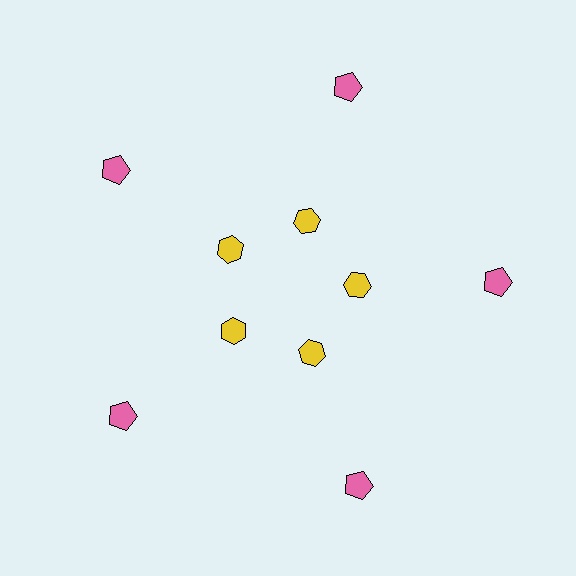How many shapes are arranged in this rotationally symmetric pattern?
There are 10 shapes, arranged in 5 groups of 2.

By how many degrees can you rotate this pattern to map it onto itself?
The pattern maps onto itself every 72 degrees of rotation.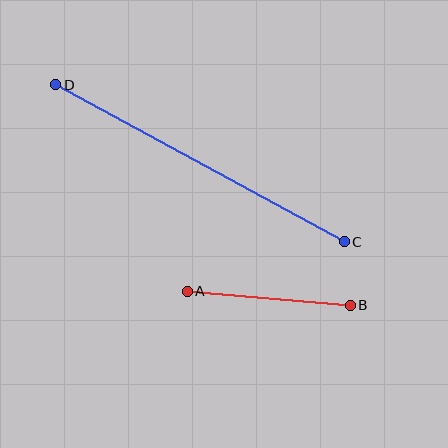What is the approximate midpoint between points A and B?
The midpoint is at approximately (269, 298) pixels.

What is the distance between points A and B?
The distance is approximately 164 pixels.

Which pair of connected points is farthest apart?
Points C and D are farthest apart.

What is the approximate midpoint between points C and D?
The midpoint is at approximately (200, 163) pixels.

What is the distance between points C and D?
The distance is approximately 329 pixels.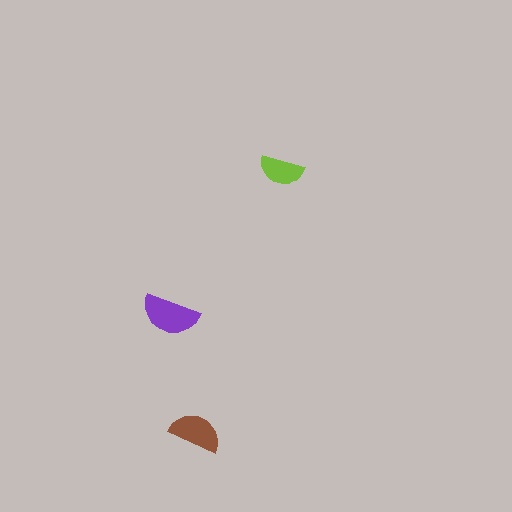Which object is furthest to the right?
The lime semicircle is rightmost.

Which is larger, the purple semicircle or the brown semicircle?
The purple one.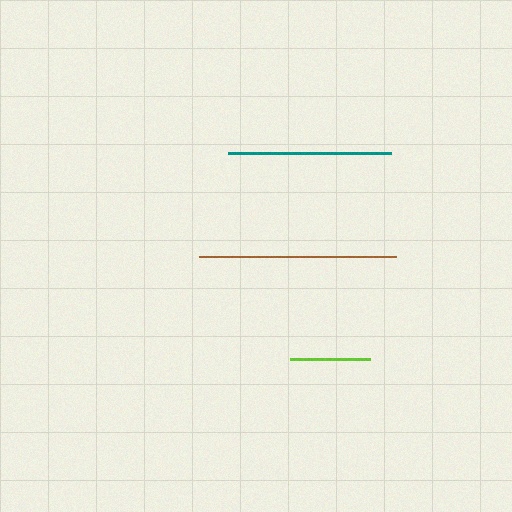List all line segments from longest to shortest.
From longest to shortest: brown, teal, lime.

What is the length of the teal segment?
The teal segment is approximately 163 pixels long.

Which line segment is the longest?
The brown line is the longest at approximately 197 pixels.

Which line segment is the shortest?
The lime line is the shortest at approximately 80 pixels.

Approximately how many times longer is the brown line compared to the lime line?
The brown line is approximately 2.5 times the length of the lime line.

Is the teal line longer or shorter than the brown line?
The brown line is longer than the teal line.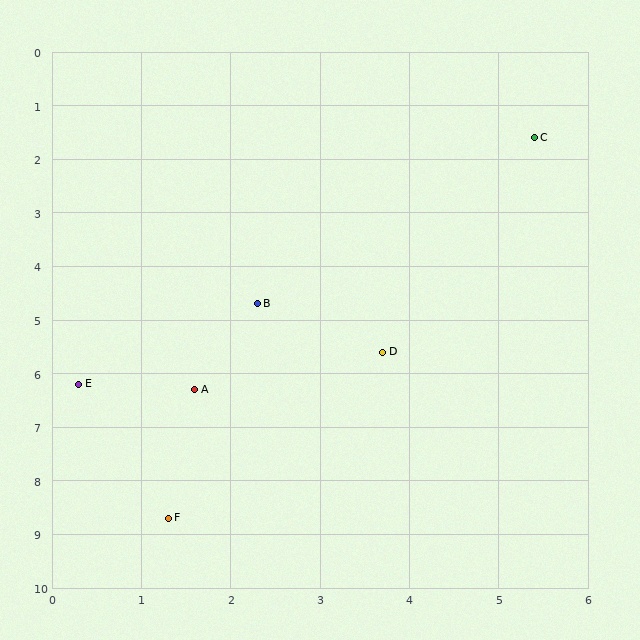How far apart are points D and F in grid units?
Points D and F are about 3.9 grid units apart.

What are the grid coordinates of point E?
Point E is at approximately (0.3, 6.2).